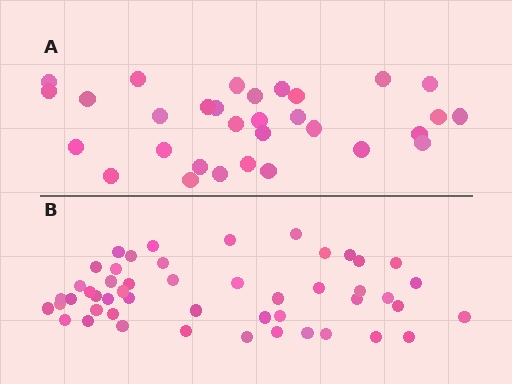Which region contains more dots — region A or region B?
Region B (the bottom region) has more dots.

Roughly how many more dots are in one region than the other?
Region B has approximately 20 more dots than region A.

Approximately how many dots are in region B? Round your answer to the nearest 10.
About 50 dots. (The exact count is 49, which rounds to 50.)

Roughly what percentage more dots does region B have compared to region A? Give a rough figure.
About 60% more.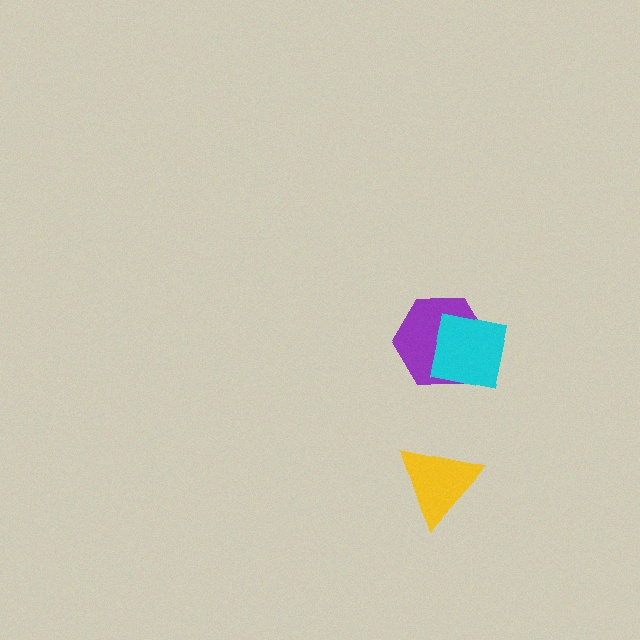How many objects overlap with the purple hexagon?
1 object overlaps with the purple hexagon.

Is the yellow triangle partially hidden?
No, no other shape covers it.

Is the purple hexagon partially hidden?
Yes, it is partially covered by another shape.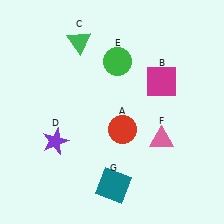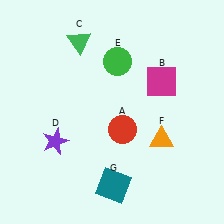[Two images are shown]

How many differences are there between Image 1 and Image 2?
There is 1 difference between the two images.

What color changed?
The triangle (F) changed from pink in Image 1 to orange in Image 2.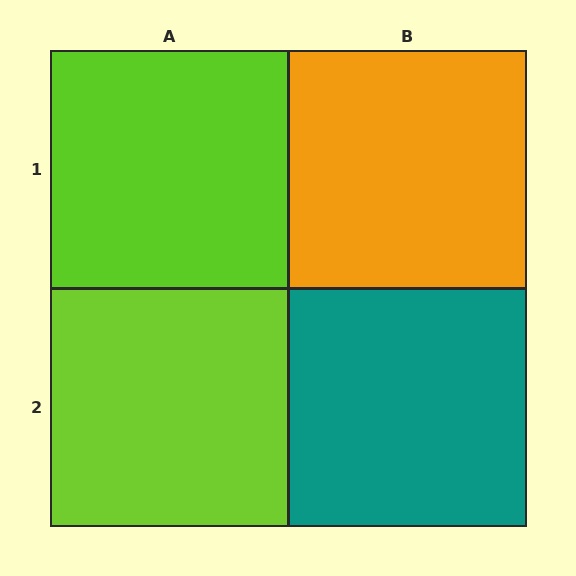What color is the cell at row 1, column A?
Lime.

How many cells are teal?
1 cell is teal.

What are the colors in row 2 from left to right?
Lime, teal.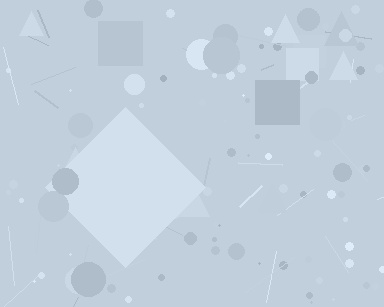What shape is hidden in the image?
A diamond is hidden in the image.